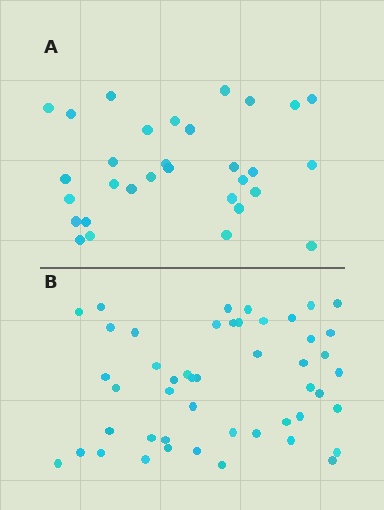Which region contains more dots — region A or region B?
Region B (the bottom region) has more dots.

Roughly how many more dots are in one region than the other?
Region B has approximately 15 more dots than region A.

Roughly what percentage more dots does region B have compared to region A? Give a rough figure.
About 55% more.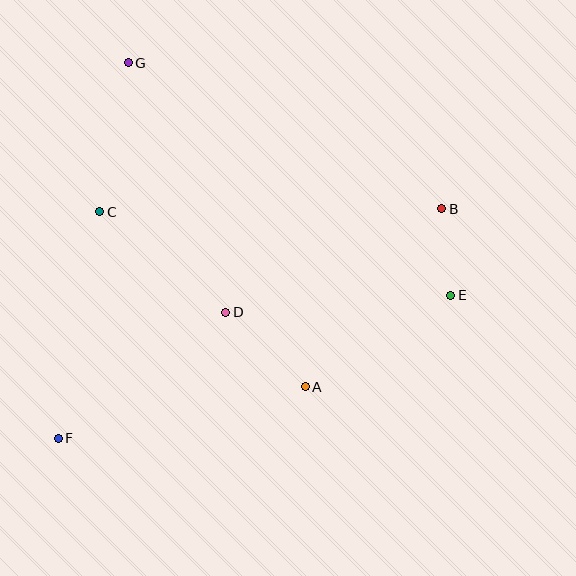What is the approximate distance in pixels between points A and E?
The distance between A and E is approximately 172 pixels.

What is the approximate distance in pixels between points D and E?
The distance between D and E is approximately 225 pixels.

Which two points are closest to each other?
Points B and E are closest to each other.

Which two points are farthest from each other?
Points B and F are farthest from each other.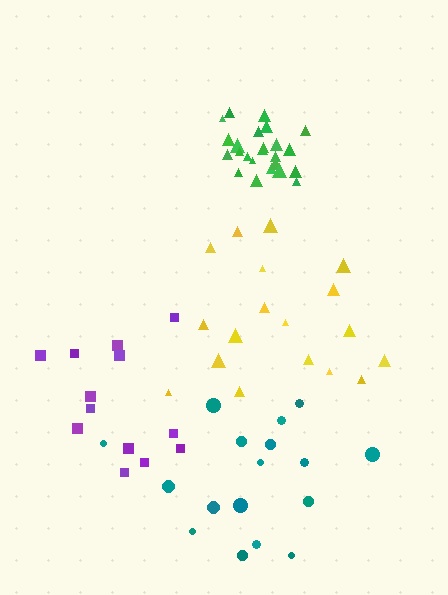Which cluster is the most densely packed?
Green.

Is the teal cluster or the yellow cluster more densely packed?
Yellow.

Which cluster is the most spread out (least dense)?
Purple.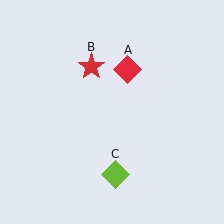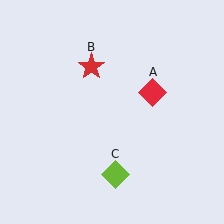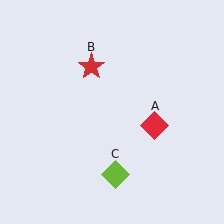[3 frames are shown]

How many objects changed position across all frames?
1 object changed position: red diamond (object A).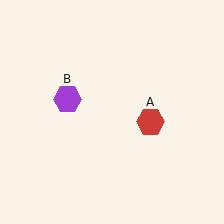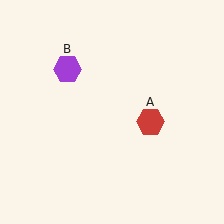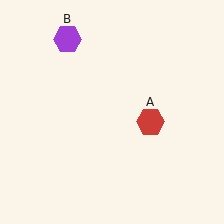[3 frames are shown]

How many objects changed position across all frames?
1 object changed position: purple hexagon (object B).